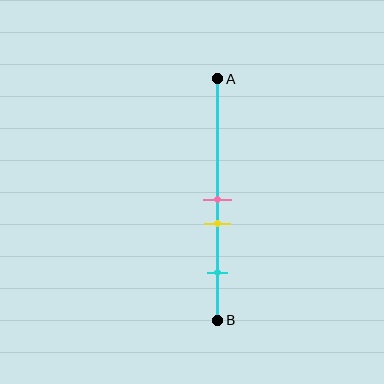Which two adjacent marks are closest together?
The pink and yellow marks are the closest adjacent pair.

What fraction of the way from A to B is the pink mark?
The pink mark is approximately 50% (0.5) of the way from A to B.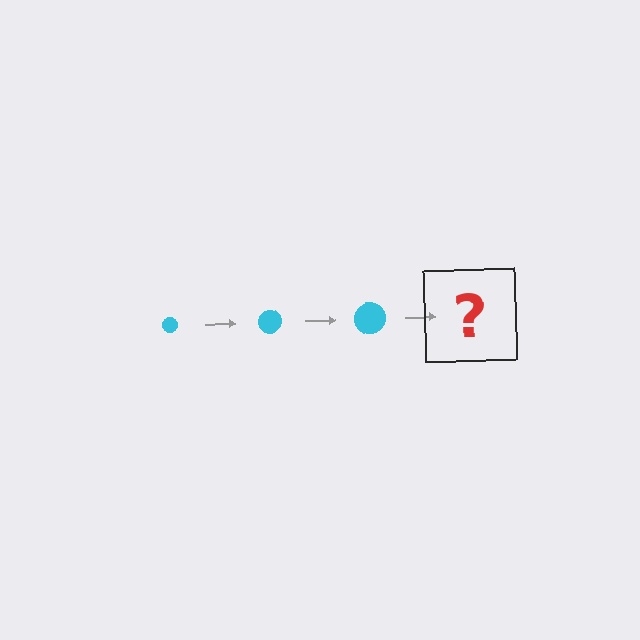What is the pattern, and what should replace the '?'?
The pattern is that the circle gets progressively larger each step. The '?' should be a cyan circle, larger than the previous one.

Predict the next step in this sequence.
The next step is a cyan circle, larger than the previous one.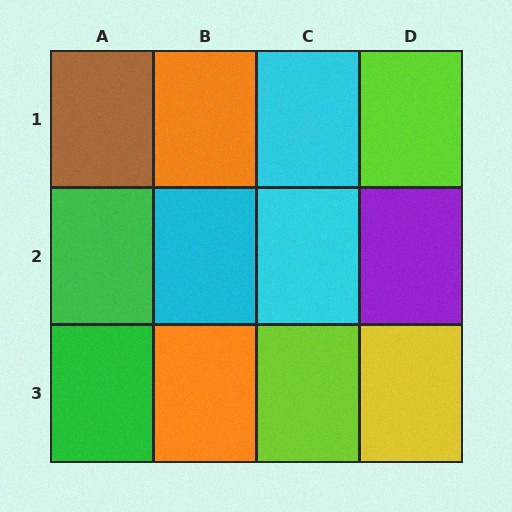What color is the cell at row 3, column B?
Orange.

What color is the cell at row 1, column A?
Brown.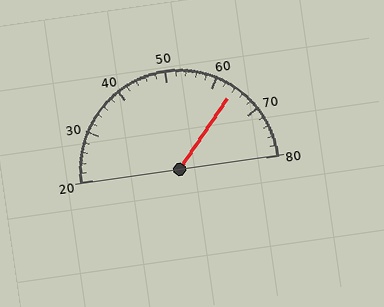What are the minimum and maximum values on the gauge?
The gauge ranges from 20 to 80.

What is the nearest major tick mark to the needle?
The nearest major tick mark is 60.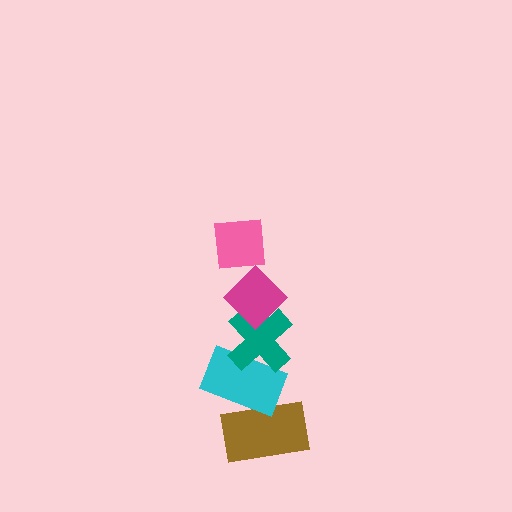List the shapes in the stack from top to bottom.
From top to bottom: the pink square, the magenta diamond, the teal cross, the cyan rectangle, the brown rectangle.